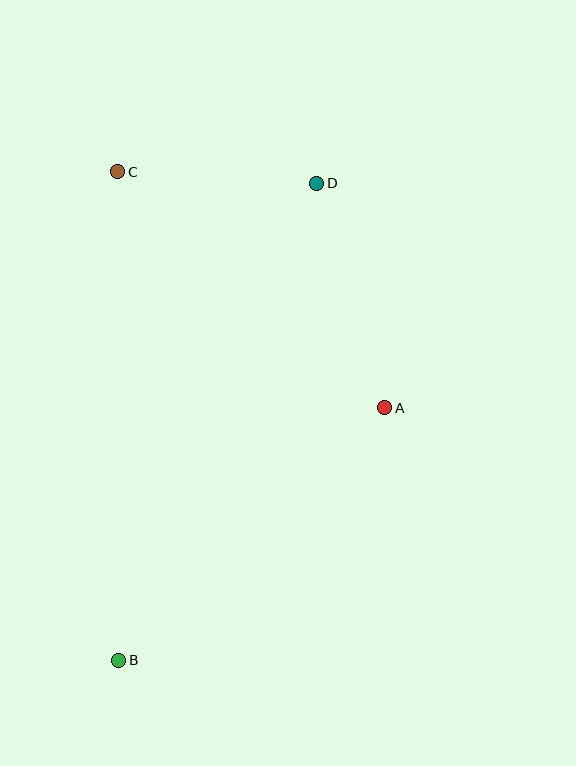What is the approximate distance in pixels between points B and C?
The distance between B and C is approximately 489 pixels.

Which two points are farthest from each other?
Points B and D are farthest from each other.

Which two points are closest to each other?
Points C and D are closest to each other.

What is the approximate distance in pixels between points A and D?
The distance between A and D is approximately 234 pixels.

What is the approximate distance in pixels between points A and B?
The distance between A and B is approximately 367 pixels.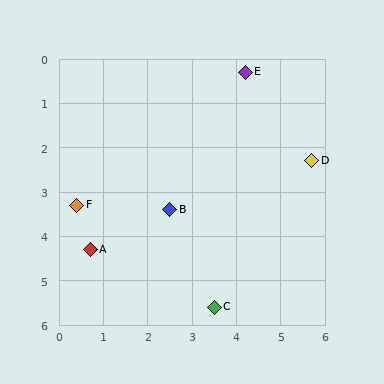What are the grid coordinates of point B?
Point B is at approximately (2.5, 3.4).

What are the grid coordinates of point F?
Point F is at approximately (0.4, 3.3).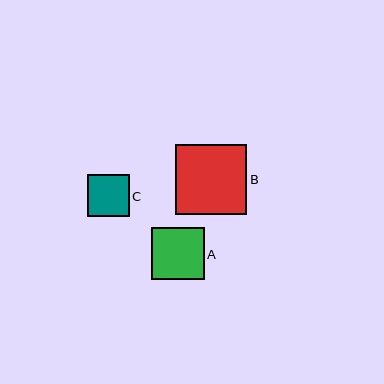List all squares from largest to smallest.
From largest to smallest: B, A, C.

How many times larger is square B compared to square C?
Square B is approximately 1.7 times the size of square C.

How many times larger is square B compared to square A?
Square B is approximately 1.4 times the size of square A.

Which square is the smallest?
Square C is the smallest with a size of approximately 41 pixels.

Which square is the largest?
Square B is the largest with a size of approximately 71 pixels.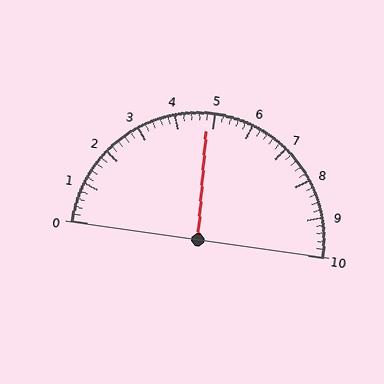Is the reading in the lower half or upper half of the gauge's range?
The reading is in the lower half of the range (0 to 10).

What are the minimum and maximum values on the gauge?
The gauge ranges from 0 to 10.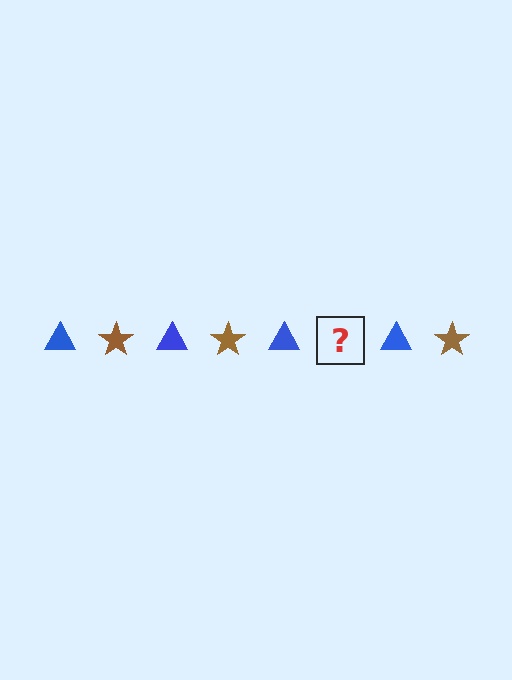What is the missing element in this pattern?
The missing element is a brown star.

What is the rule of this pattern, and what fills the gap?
The rule is that the pattern alternates between blue triangle and brown star. The gap should be filled with a brown star.